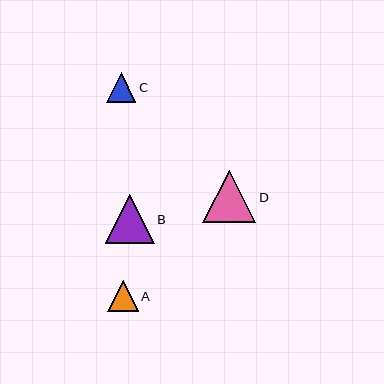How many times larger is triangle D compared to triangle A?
Triangle D is approximately 1.7 times the size of triangle A.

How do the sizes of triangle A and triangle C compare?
Triangle A and triangle C are approximately the same size.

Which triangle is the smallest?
Triangle C is the smallest with a size of approximately 29 pixels.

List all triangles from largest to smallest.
From largest to smallest: D, B, A, C.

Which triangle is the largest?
Triangle D is the largest with a size of approximately 53 pixels.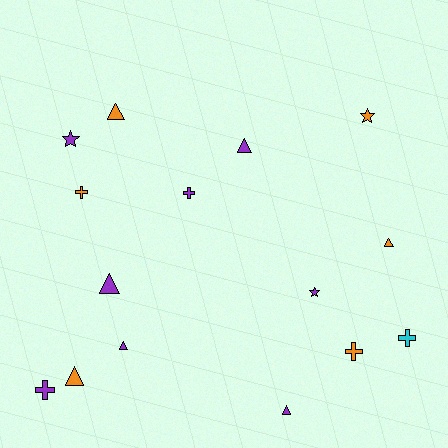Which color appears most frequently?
Purple, with 8 objects.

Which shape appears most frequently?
Triangle, with 7 objects.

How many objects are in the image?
There are 15 objects.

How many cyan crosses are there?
There is 1 cyan cross.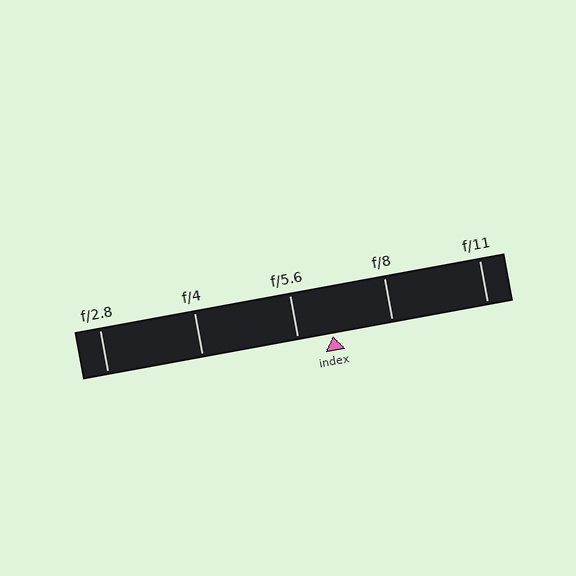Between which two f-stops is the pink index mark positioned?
The index mark is between f/5.6 and f/8.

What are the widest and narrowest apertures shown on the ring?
The widest aperture shown is f/2.8 and the narrowest is f/11.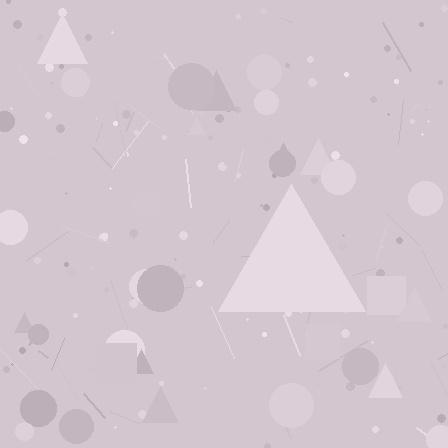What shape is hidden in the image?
A triangle is hidden in the image.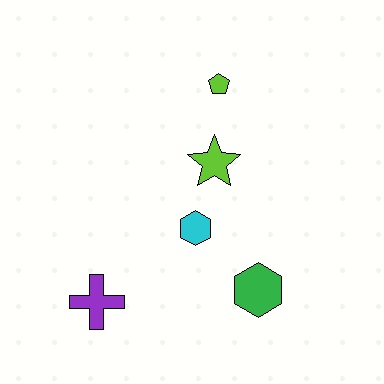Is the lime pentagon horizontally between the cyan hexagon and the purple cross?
No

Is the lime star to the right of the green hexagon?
No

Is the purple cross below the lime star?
Yes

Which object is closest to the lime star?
The cyan hexagon is closest to the lime star.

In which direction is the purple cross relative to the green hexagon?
The purple cross is to the left of the green hexagon.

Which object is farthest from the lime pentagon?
The purple cross is farthest from the lime pentagon.